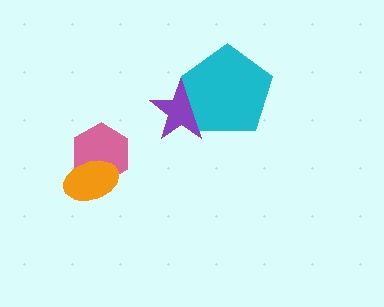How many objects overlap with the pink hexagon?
1 object overlaps with the pink hexagon.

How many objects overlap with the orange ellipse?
1 object overlaps with the orange ellipse.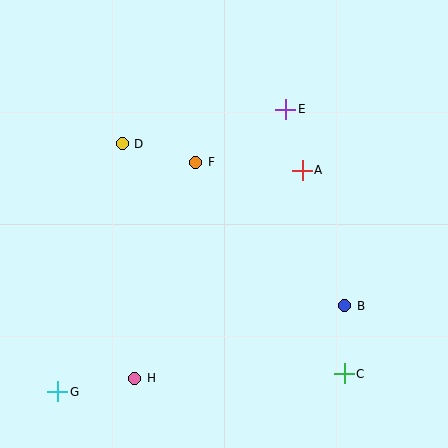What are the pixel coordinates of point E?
Point E is at (286, 109).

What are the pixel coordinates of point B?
Point B is at (345, 306).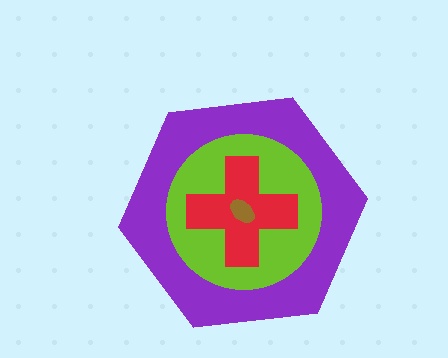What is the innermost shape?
The brown ellipse.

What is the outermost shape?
The purple hexagon.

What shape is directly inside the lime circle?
The red cross.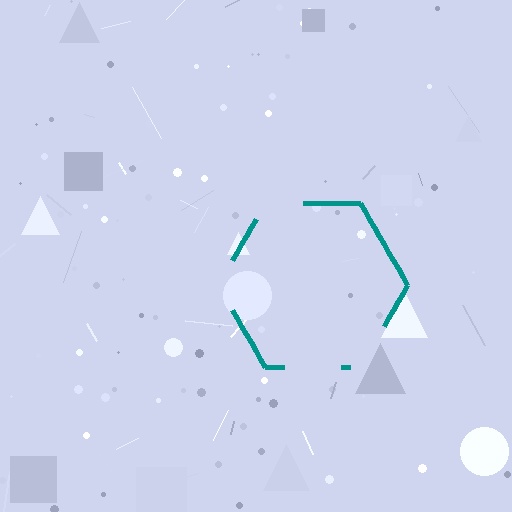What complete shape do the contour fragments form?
The contour fragments form a hexagon.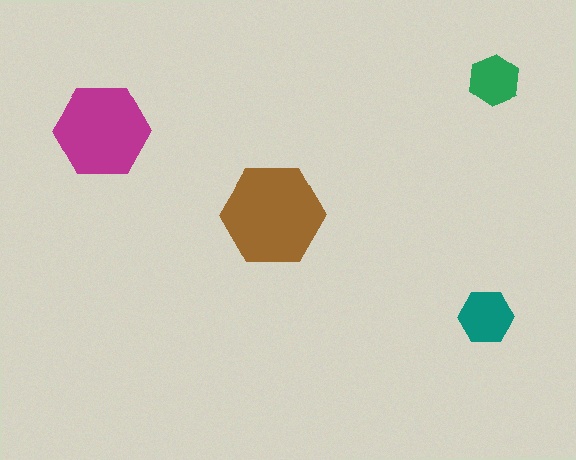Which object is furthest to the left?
The magenta hexagon is leftmost.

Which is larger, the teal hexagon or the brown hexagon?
The brown one.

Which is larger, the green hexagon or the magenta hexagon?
The magenta one.